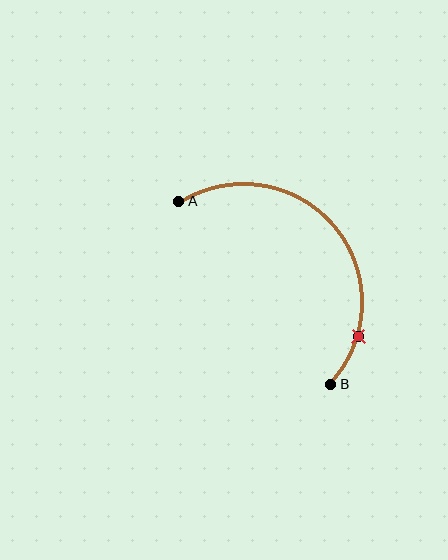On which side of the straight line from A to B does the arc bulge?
The arc bulges above and to the right of the straight line connecting A and B.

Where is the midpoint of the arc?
The arc midpoint is the point on the curve farthest from the straight line joining A and B. It sits above and to the right of that line.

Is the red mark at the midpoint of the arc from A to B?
No. The red mark lies on the arc but is closer to endpoint B. The arc midpoint would be at the point on the curve equidistant along the arc from both A and B.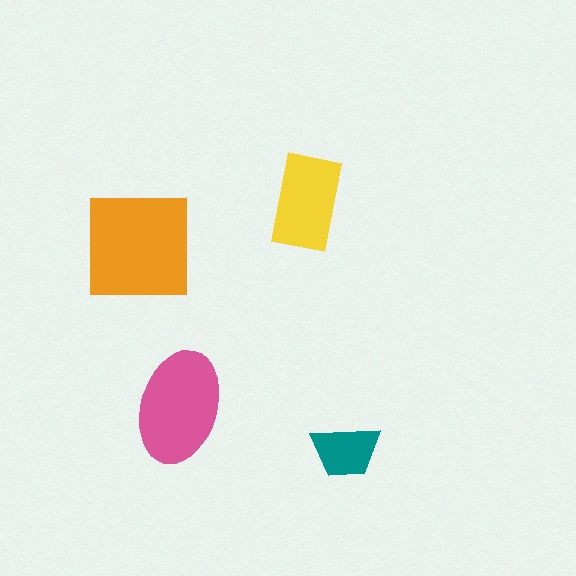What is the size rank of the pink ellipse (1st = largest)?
2nd.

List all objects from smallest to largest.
The teal trapezoid, the yellow rectangle, the pink ellipse, the orange square.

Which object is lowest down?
The teal trapezoid is bottommost.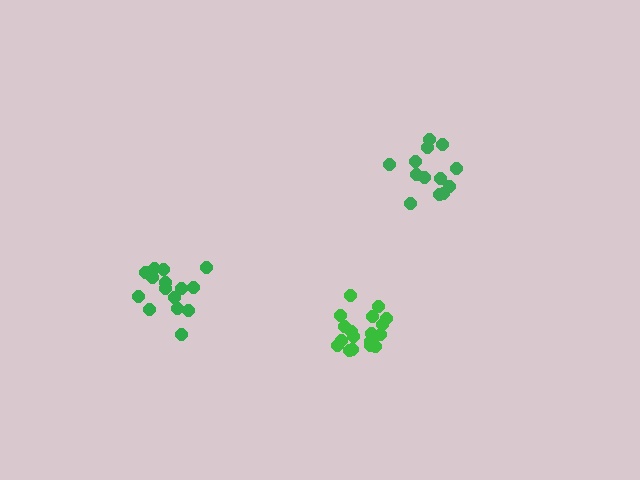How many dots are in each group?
Group 1: 18 dots, Group 2: 13 dots, Group 3: 15 dots (46 total).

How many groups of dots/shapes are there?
There are 3 groups.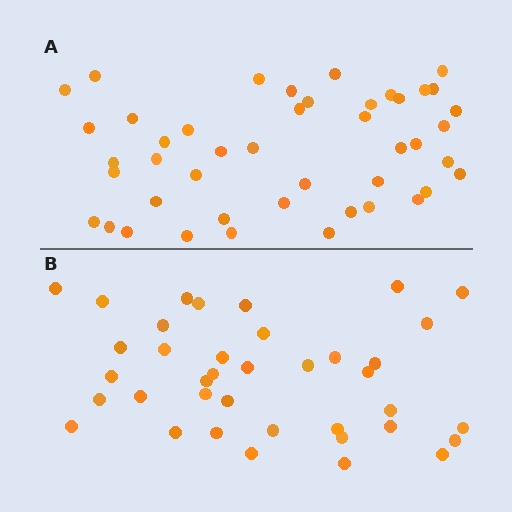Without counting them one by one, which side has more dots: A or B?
Region A (the top region) has more dots.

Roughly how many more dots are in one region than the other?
Region A has roughly 8 or so more dots than region B.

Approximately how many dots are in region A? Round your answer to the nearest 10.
About 40 dots. (The exact count is 45, which rounds to 40.)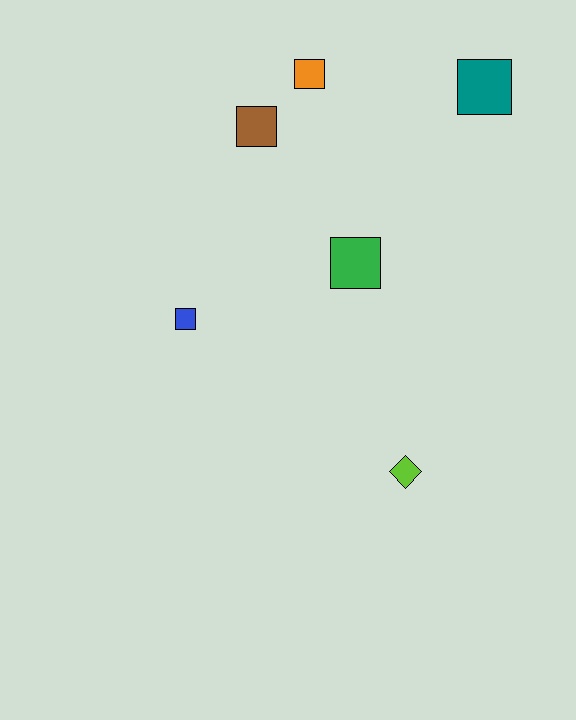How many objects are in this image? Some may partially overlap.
There are 6 objects.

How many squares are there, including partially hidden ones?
There are 5 squares.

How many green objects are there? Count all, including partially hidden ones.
There is 1 green object.